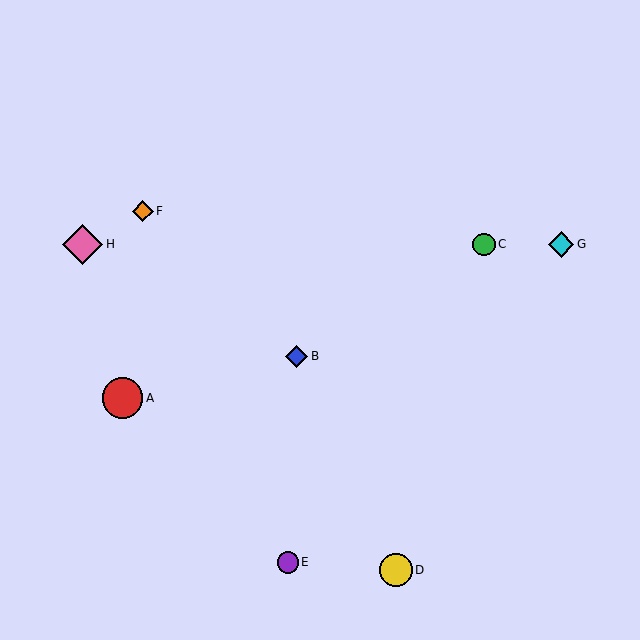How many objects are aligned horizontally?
3 objects (C, G, H) are aligned horizontally.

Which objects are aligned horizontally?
Objects C, G, H are aligned horizontally.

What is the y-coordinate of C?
Object C is at y≈244.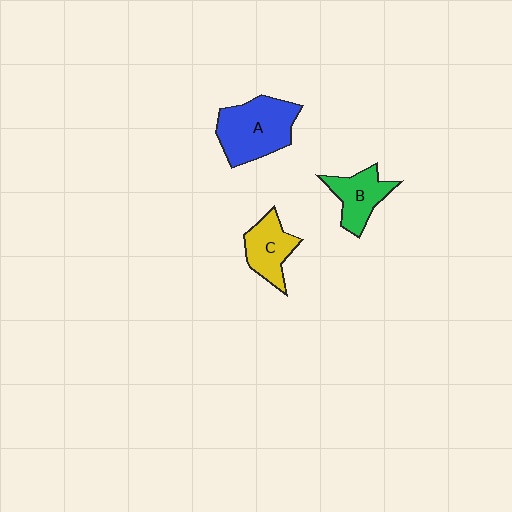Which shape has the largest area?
Shape A (blue).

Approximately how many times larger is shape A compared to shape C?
Approximately 1.6 times.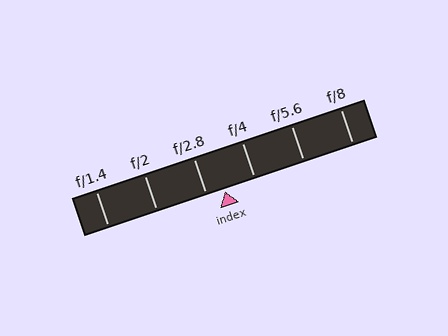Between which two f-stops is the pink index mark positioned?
The index mark is between f/2.8 and f/4.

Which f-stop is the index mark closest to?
The index mark is closest to f/2.8.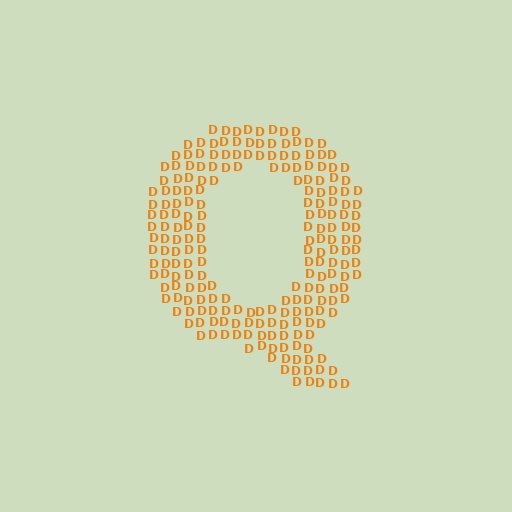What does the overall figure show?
The overall figure shows the letter Q.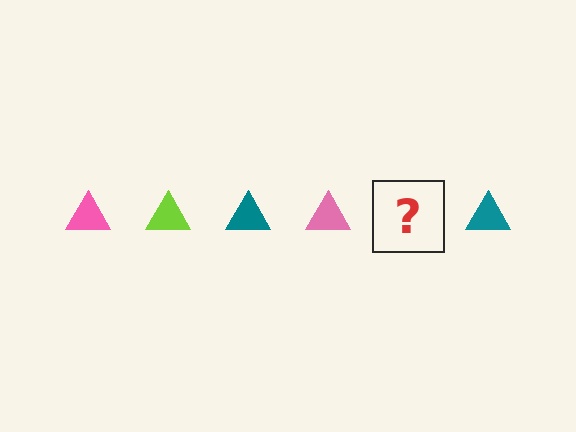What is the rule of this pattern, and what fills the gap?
The rule is that the pattern cycles through pink, lime, teal triangles. The gap should be filled with a lime triangle.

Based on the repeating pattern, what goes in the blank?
The blank should be a lime triangle.